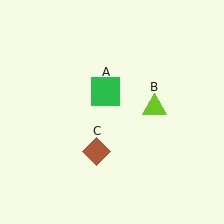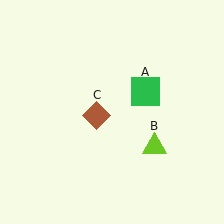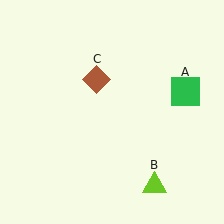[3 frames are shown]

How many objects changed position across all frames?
3 objects changed position: green square (object A), lime triangle (object B), brown diamond (object C).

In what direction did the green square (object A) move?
The green square (object A) moved right.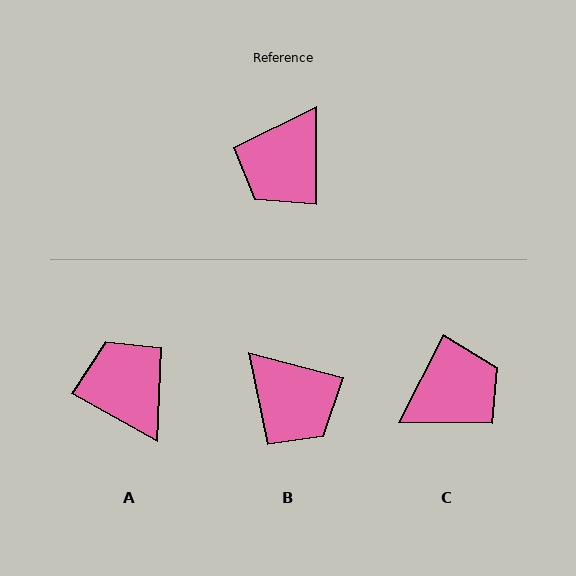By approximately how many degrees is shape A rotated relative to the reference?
Approximately 119 degrees clockwise.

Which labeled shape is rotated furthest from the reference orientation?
C, about 153 degrees away.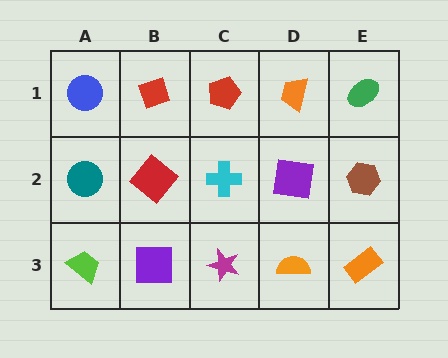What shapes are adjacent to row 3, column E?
A brown hexagon (row 2, column E), an orange semicircle (row 3, column D).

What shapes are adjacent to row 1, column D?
A purple square (row 2, column D), a red pentagon (row 1, column C), a green ellipse (row 1, column E).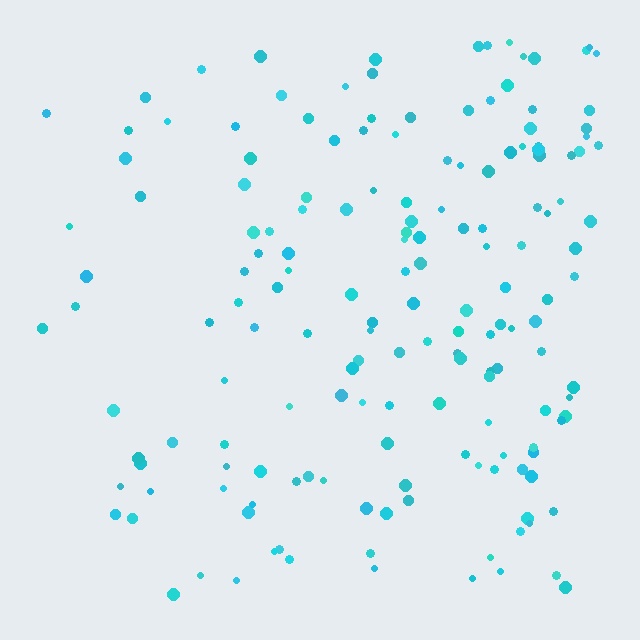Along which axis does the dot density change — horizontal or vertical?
Horizontal.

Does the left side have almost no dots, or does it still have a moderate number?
Still a moderate number, just noticeably fewer than the right.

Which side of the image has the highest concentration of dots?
The right.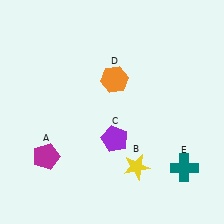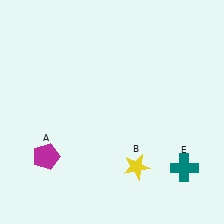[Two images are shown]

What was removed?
The orange hexagon (D), the purple pentagon (C) were removed in Image 2.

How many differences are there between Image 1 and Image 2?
There are 2 differences between the two images.